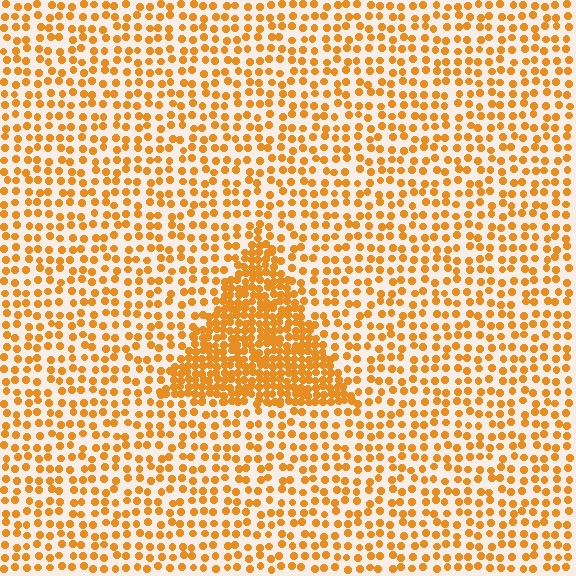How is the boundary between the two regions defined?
The boundary is defined by a change in element density (approximately 2.4x ratio). All elements are the same color, size, and shape.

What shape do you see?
I see a triangle.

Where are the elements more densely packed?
The elements are more densely packed inside the triangle boundary.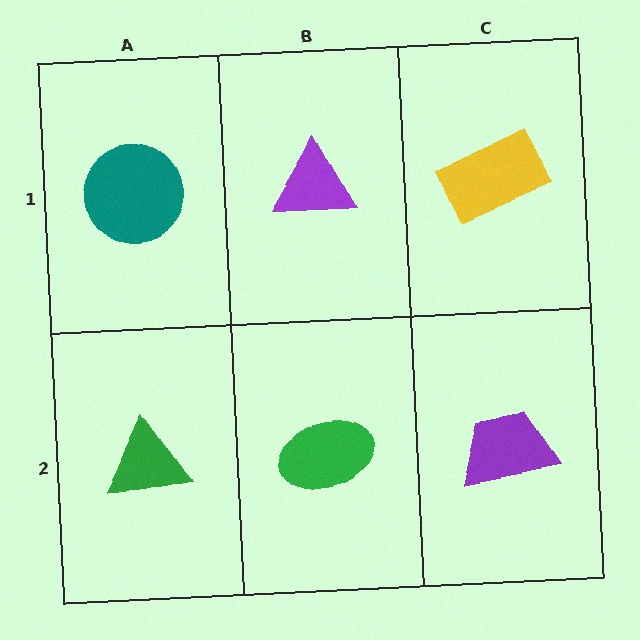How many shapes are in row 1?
3 shapes.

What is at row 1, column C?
A yellow rectangle.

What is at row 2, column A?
A green triangle.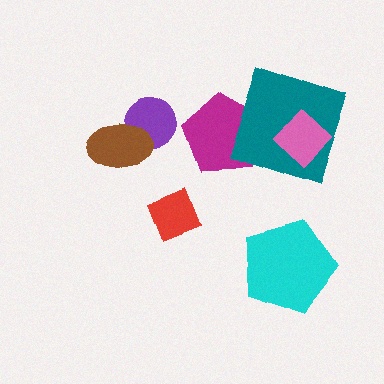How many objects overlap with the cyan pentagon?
0 objects overlap with the cyan pentagon.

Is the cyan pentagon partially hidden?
No, no other shape covers it.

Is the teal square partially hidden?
Yes, it is partially covered by another shape.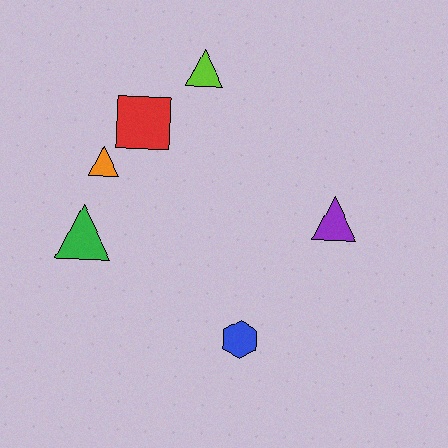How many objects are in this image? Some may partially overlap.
There are 6 objects.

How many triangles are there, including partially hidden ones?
There are 4 triangles.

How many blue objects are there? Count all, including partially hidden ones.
There is 1 blue object.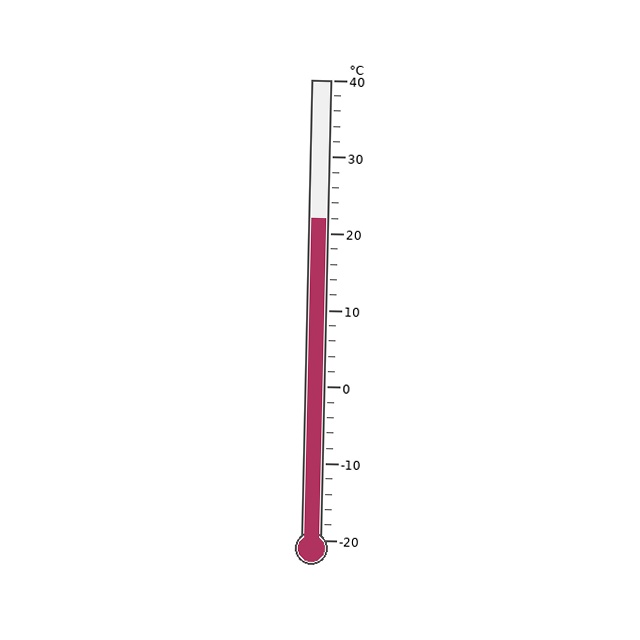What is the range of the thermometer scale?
The thermometer scale ranges from -20°C to 40°C.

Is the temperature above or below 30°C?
The temperature is below 30°C.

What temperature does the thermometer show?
The thermometer shows approximately 22°C.